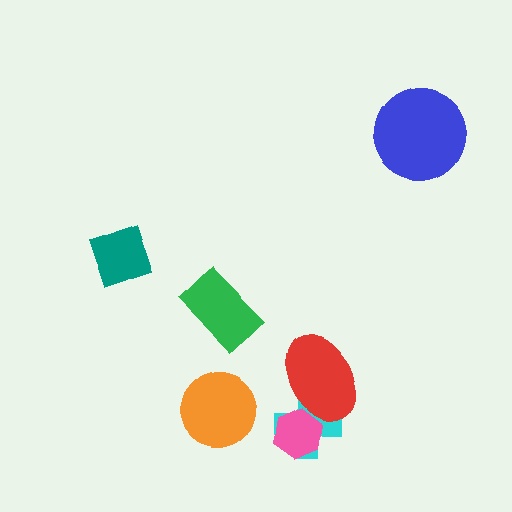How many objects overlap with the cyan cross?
2 objects overlap with the cyan cross.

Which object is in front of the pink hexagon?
The red ellipse is in front of the pink hexagon.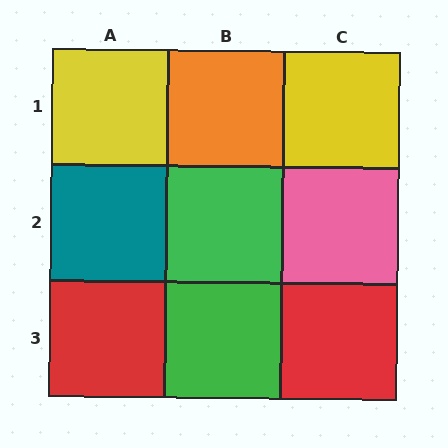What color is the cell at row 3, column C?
Red.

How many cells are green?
2 cells are green.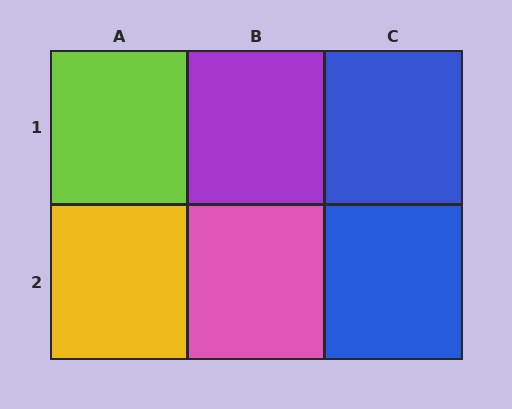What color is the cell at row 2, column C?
Blue.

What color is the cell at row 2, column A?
Yellow.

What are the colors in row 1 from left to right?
Lime, purple, blue.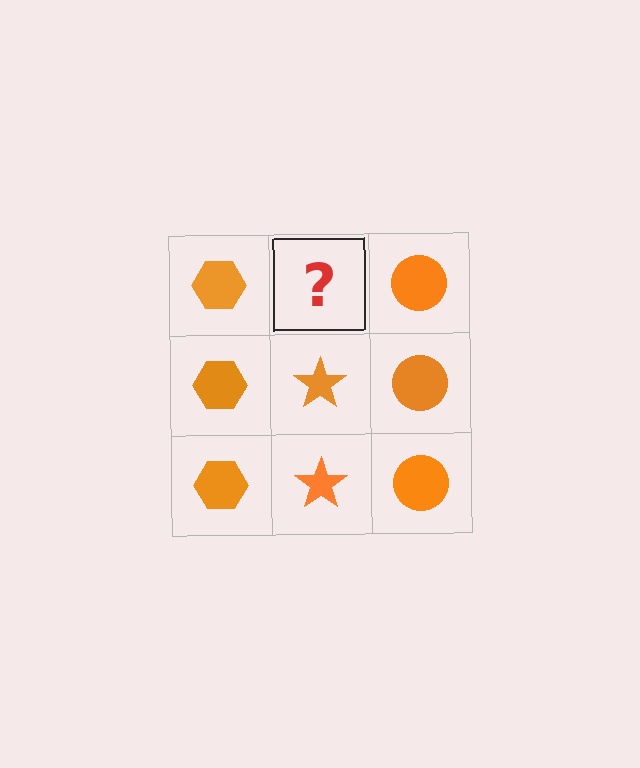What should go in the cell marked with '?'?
The missing cell should contain an orange star.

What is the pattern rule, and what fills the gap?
The rule is that each column has a consistent shape. The gap should be filled with an orange star.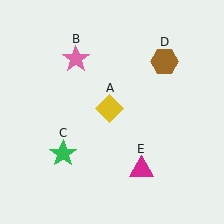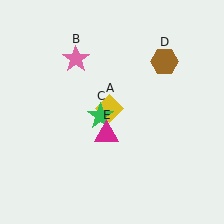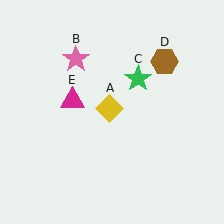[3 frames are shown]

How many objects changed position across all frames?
2 objects changed position: green star (object C), magenta triangle (object E).